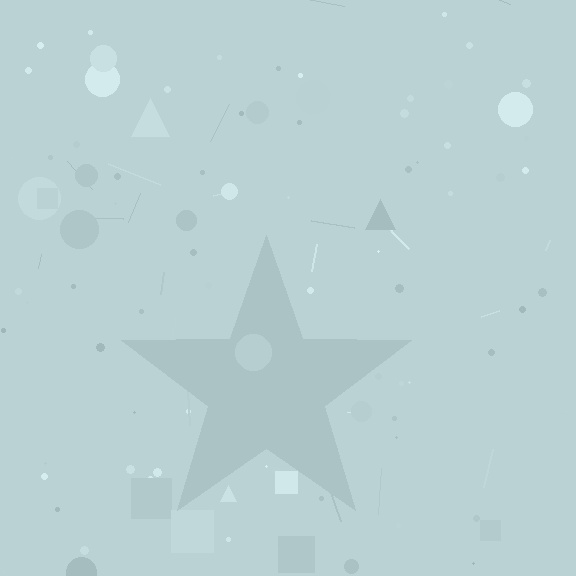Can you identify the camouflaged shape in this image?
The camouflaged shape is a star.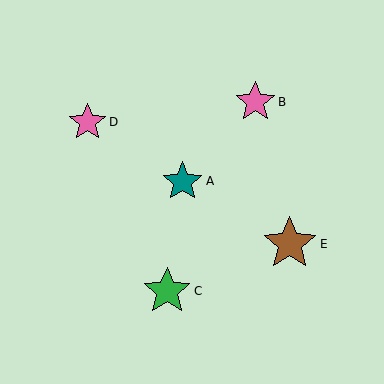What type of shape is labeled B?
Shape B is a pink star.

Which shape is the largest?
The brown star (labeled E) is the largest.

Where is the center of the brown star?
The center of the brown star is at (290, 244).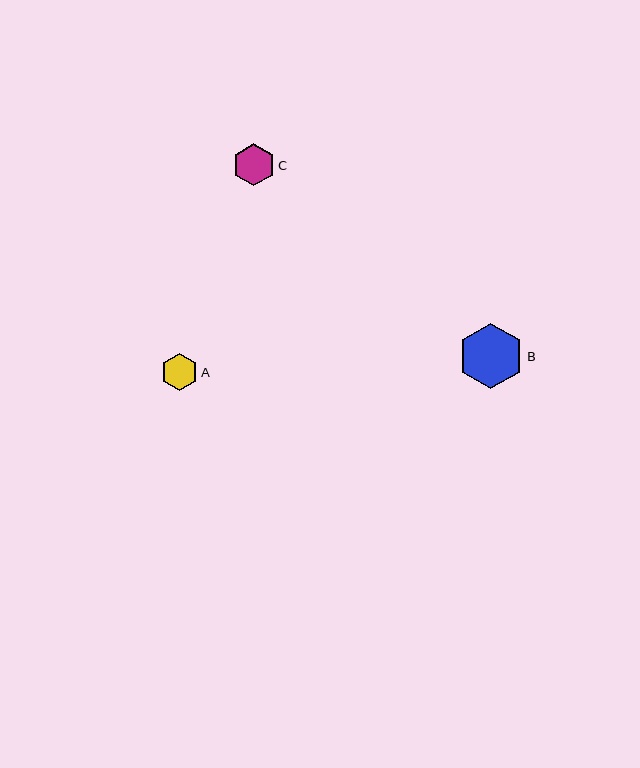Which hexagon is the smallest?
Hexagon A is the smallest with a size of approximately 37 pixels.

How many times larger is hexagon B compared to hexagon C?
Hexagon B is approximately 1.6 times the size of hexagon C.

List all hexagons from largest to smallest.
From largest to smallest: B, C, A.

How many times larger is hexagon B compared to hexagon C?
Hexagon B is approximately 1.6 times the size of hexagon C.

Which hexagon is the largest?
Hexagon B is the largest with a size of approximately 65 pixels.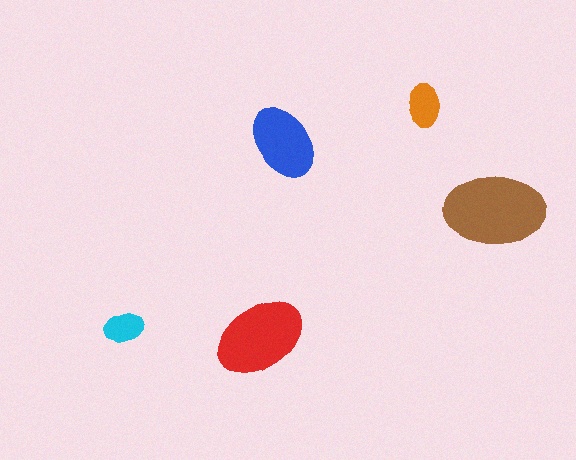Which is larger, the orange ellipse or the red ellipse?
The red one.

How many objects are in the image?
There are 5 objects in the image.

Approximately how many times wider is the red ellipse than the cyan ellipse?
About 2 times wider.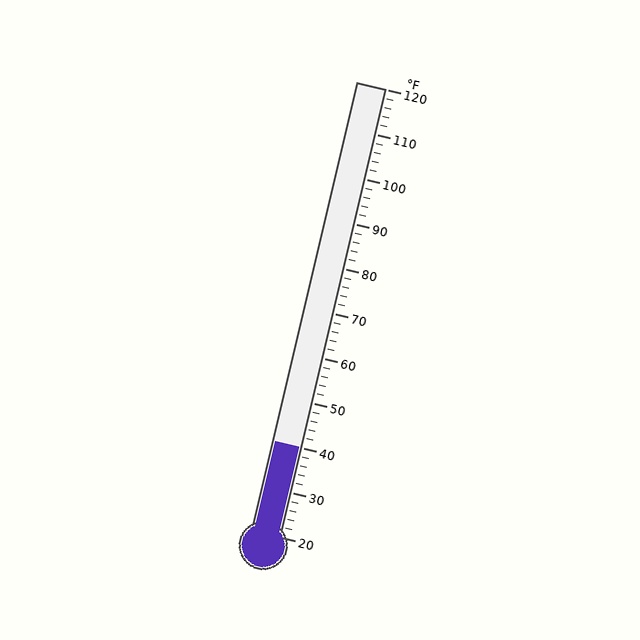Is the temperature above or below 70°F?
The temperature is below 70°F.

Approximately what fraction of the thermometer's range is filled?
The thermometer is filled to approximately 20% of its range.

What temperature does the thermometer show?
The thermometer shows approximately 40°F.